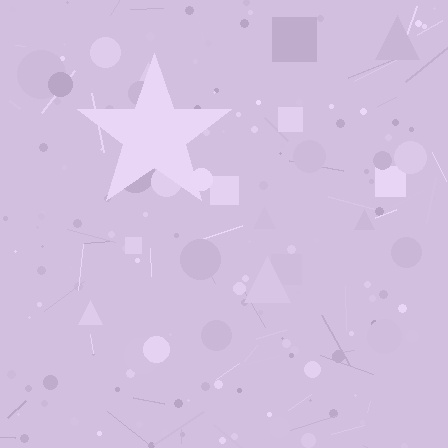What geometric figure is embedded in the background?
A star is embedded in the background.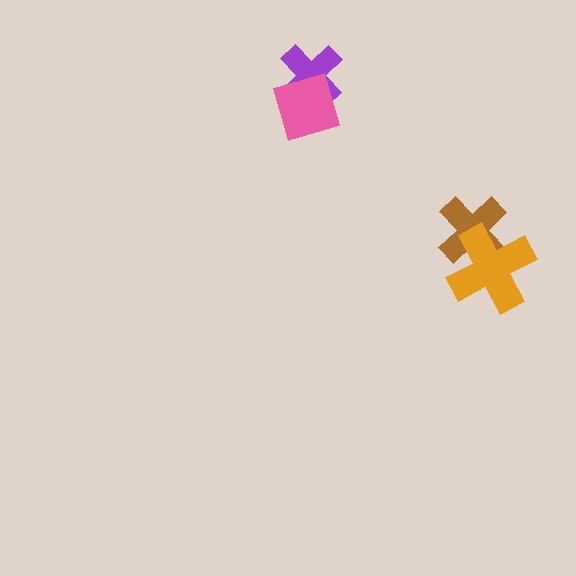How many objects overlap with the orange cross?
1 object overlaps with the orange cross.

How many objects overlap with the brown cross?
1 object overlaps with the brown cross.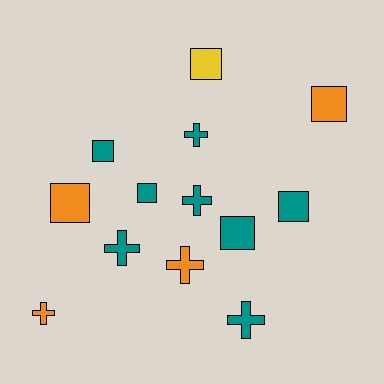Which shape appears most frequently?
Square, with 7 objects.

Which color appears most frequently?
Teal, with 8 objects.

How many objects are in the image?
There are 13 objects.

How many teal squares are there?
There are 4 teal squares.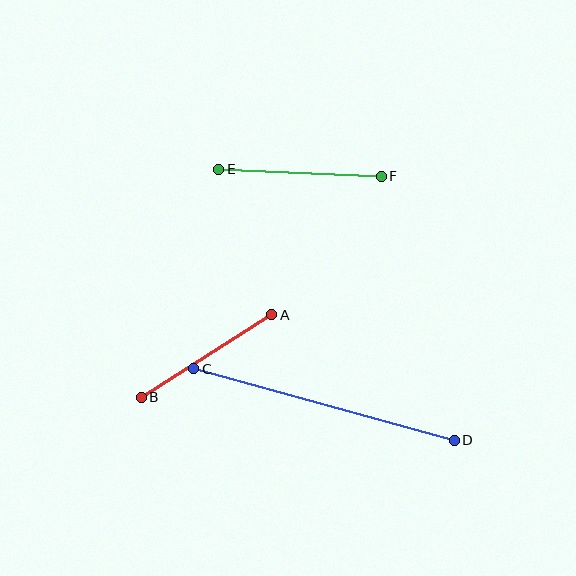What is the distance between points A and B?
The distance is approximately 155 pixels.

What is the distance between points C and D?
The distance is approximately 270 pixels.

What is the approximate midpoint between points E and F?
The midpoint is at approximately (300, 173) pixels.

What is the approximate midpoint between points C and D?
The midpoint is at approximately (324, 405) pixels.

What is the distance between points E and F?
The distance is approximately 162 pixels.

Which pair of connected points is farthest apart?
Points C and D are farthest apart.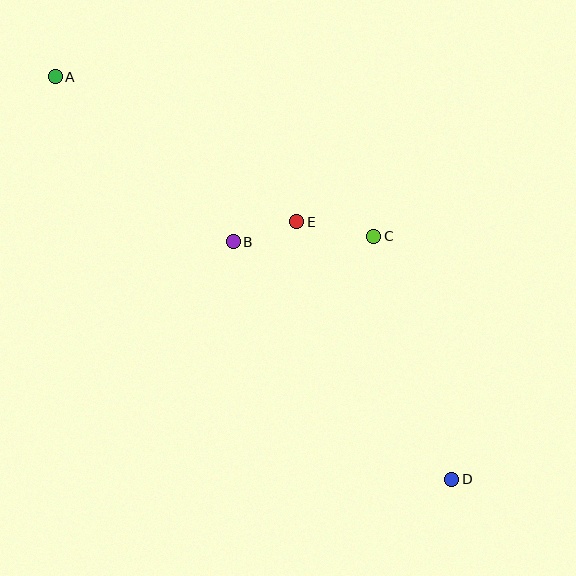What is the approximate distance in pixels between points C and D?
The distance between C and D is approximately 255 pixels.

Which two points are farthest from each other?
Points A and D are farthest from each other.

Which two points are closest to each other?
Points B and E are closest to each other.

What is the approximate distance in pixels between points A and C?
The distance between A and C is approximately 356 pixels.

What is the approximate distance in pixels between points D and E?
The distance between D and E is approximately 301 pixels.